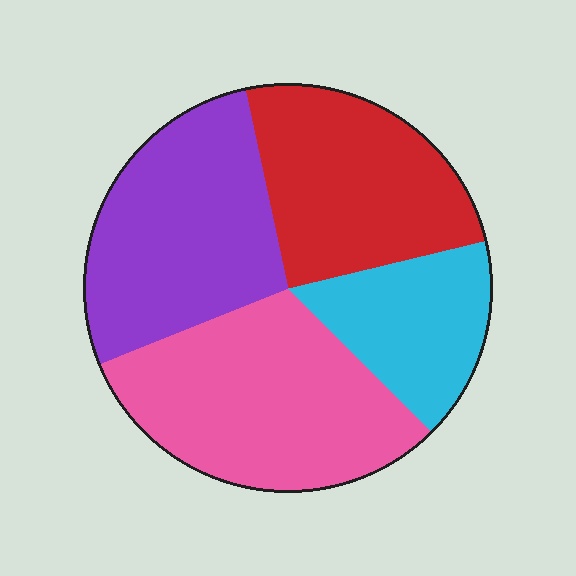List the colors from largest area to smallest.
From largest to smallest: pink, purple, red, cyan.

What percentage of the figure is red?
Red takes up less than a quarter of the figure.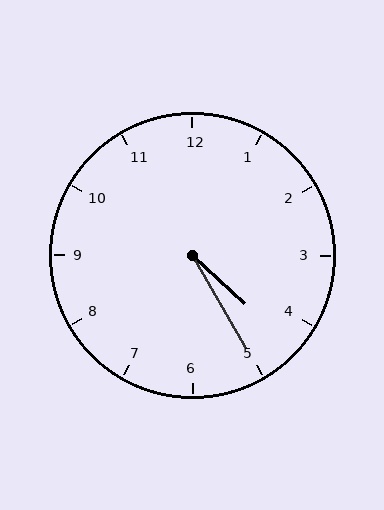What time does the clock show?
4:25.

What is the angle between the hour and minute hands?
Approximately 18 degrees.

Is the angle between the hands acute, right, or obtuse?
It is acute.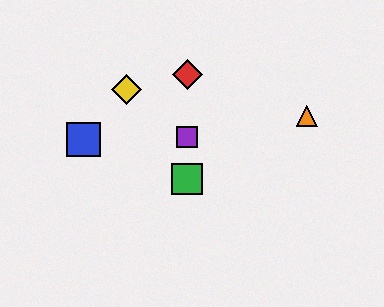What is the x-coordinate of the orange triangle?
The orange triangle is at x≈307.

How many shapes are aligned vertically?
3 shapes (the red diamond, the green square, the purple square) are aligned vertically.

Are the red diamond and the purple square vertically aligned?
Yes, both are at x≈187.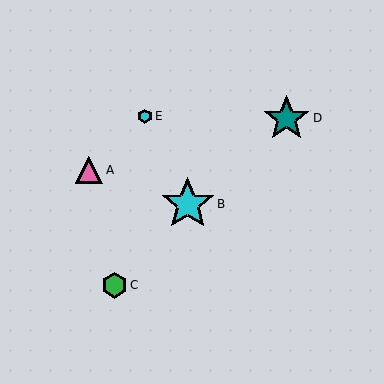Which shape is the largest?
The cyan star (labeled B) is the largest.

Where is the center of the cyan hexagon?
The center of the cyan hexagon is at (145, 116).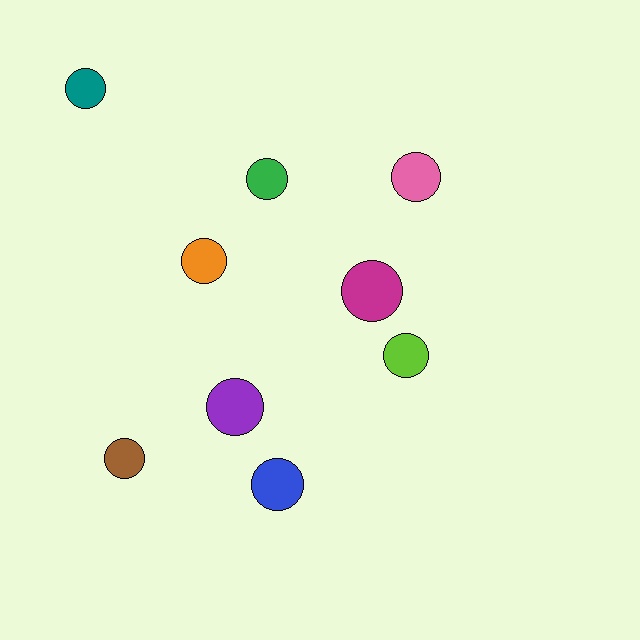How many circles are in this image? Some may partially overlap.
There are 9 circles.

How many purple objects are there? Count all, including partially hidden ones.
There is 1 purple object.